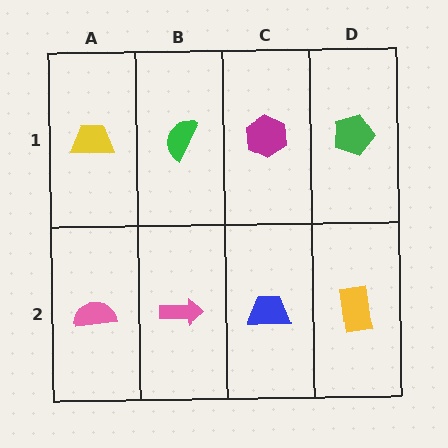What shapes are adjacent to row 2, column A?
A yellow trapezoid (row 1, column A), a pink arrow (row 2, column B).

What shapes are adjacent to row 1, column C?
A blue trapezoid (row 2, column C), a green semicircle (row 1, column B), a green pentagon (row 1, column D).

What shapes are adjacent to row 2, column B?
A green semicircle (row 1, column B), a pink semicircle (row 2, column A), a blue trapezoid (row 2, column C).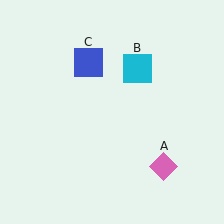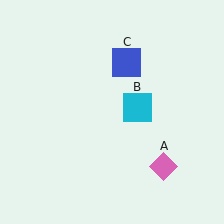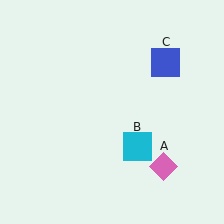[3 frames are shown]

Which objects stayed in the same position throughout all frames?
Pink diamond (object A) remained stationary.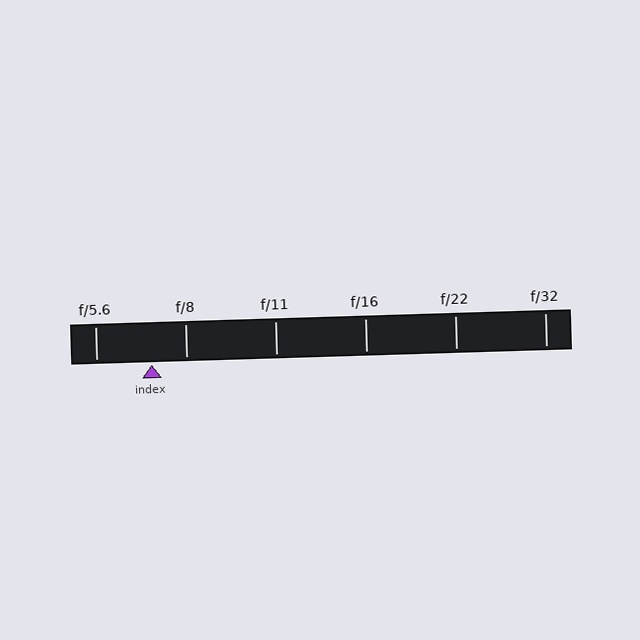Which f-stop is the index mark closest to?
The index mark is closest to f/8.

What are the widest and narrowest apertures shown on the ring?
The widest aperture shown is f/5.6 and the narrowest is f/32.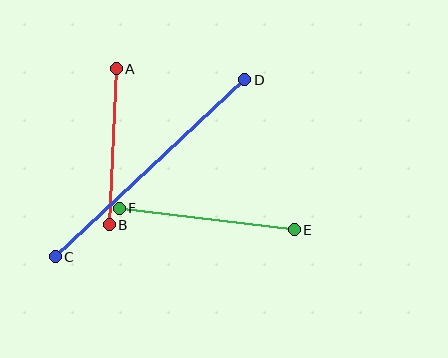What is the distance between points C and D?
The distance is approximately 259 pixels.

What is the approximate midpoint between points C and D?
The midpoint is at approximately (150, 168) pixels.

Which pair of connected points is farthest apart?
Points C and D are farthest apart.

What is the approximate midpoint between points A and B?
The midpoint is at approximately (113, 147) pixels.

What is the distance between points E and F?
The distance is approximately 176 pixels.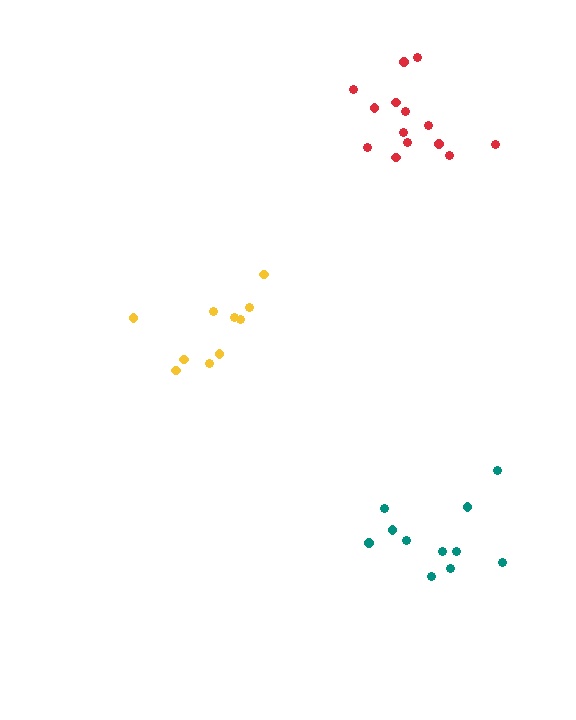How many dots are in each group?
Group 1: 10 dots, Group 2: 11 dots, Group 3: 14 dots (35 total).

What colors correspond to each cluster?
The clusters are colored: yellow, teal, red.